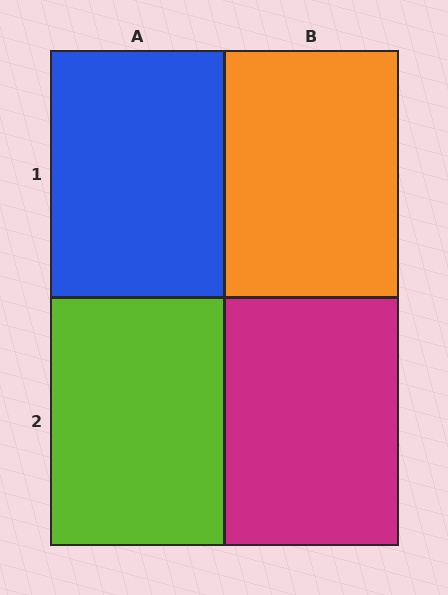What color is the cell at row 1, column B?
Orange.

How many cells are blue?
1 cell is blue.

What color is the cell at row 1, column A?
Blue.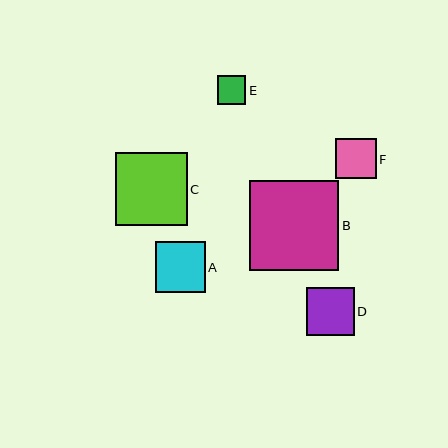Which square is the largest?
Square B is the largest with a size of approximately 90 pixels.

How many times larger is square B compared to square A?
Square B is approximately 1.8 times the size of square A.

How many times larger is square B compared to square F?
Square B is approximately 2.2 times the size of square F.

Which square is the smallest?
Square E is the smallest with a size of approximately 28 pixels.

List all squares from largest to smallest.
From largest to smallest: B, C, A, D, F, E.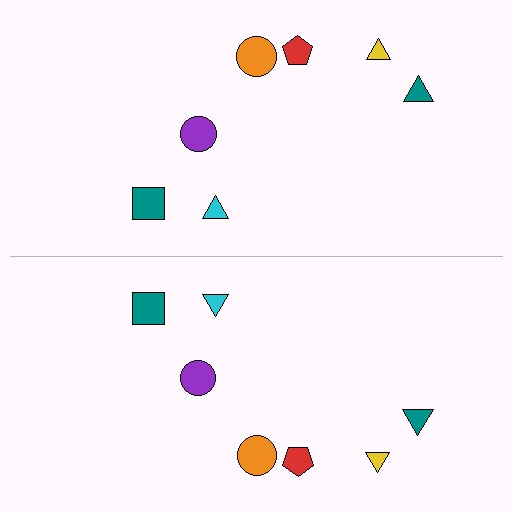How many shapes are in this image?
There are 14 shapes in this image.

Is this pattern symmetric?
Yes, this pattern has bilateral (reflection) symmetry.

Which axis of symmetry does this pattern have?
The pattern has a horizontal axis of symmetry running through the center of the image.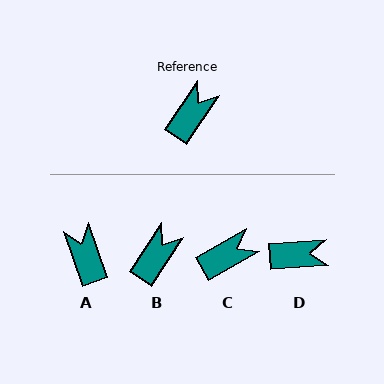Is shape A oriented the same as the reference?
No, it is off by about 53 degrees.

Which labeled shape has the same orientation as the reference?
B.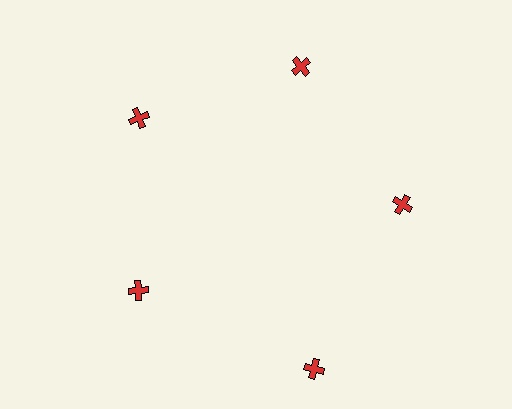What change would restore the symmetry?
The symmetry would be restored by moving it inward, back onto the ring so that all 5 crosses sit at equal angles and equal distance from the center.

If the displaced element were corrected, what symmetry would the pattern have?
It would have 5-fold rotational symmetry — the pattern would map onto itself every 72 degrees.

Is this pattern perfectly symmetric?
No. The 5 red crosses are arranged in a ring, but one element near the 5 o'clock position is pushed outward from the center, breaking the 5-fold rotational symmetry.